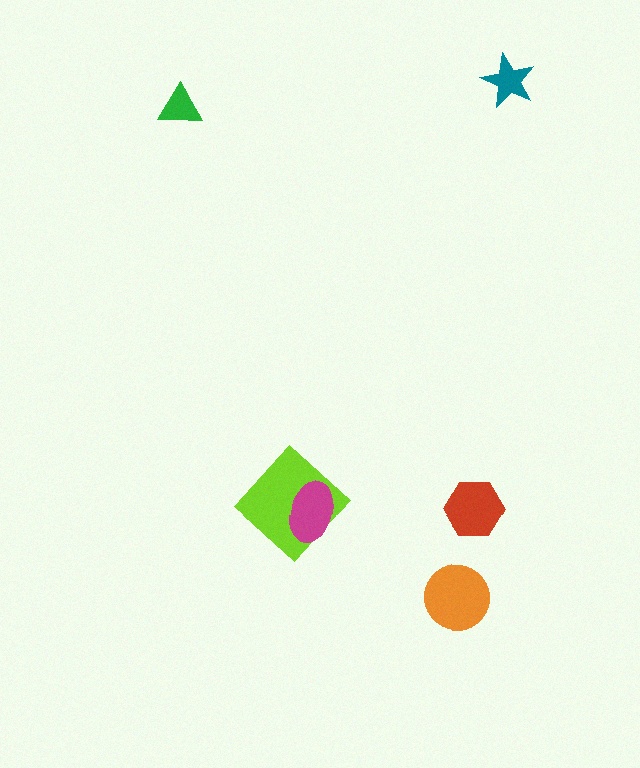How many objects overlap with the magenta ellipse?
1 object overlaps with the magenta ellipse.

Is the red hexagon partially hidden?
No, no other shape covers it.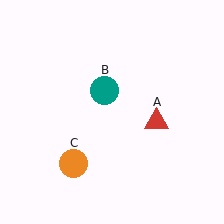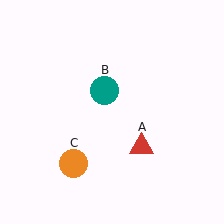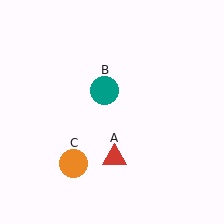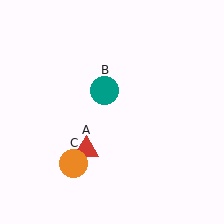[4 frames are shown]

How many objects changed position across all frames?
1 object changed position: red triangle (object A).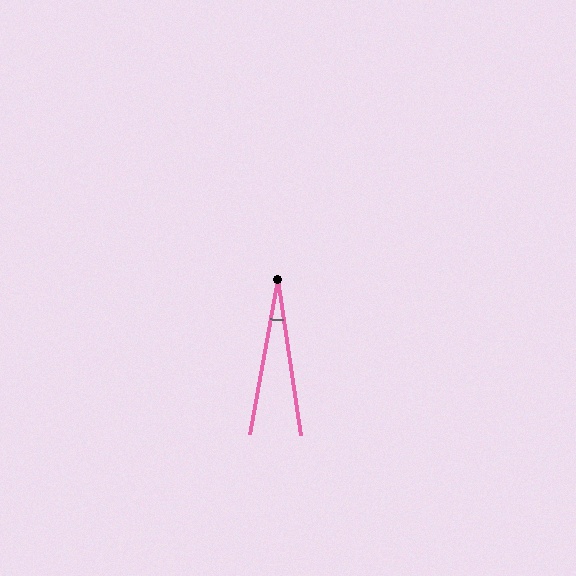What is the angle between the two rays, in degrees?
Approximately 19 degrees.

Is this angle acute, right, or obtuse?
It is acute.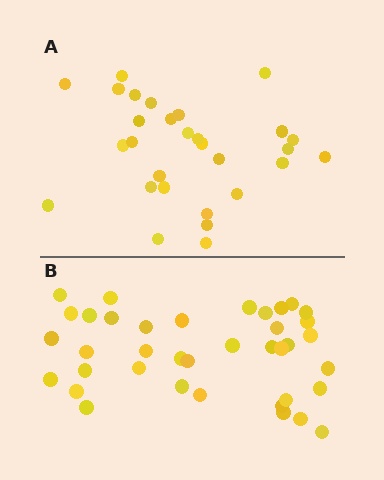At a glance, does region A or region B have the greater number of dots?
Region B (the bottom region) has more dots.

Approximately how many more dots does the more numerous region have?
Region B has roughly 8 or so more dots than region A.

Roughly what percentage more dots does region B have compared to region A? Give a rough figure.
About 30% more.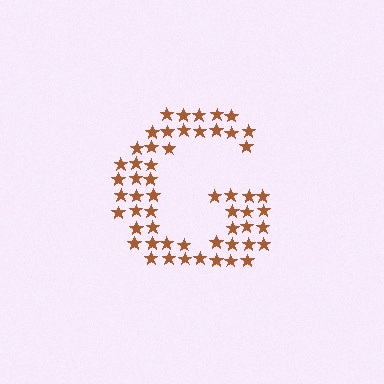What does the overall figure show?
The overall figure shows the letter G.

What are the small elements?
The small elements are stars.